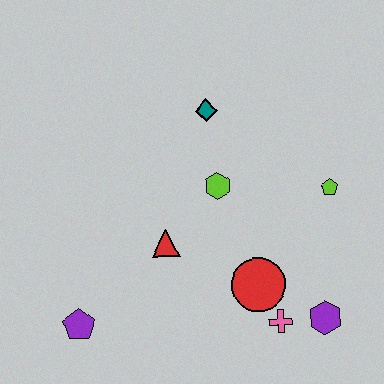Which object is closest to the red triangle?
The lime hexagon is closest to the red triangle.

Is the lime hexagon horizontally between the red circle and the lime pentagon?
No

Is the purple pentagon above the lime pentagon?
No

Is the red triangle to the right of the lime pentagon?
No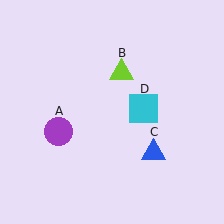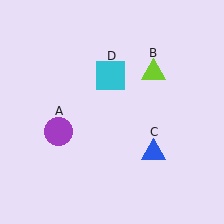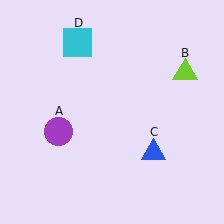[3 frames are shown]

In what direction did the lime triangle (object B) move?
The lime triangle (object B) moved right.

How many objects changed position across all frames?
2 objects changed position: lime triangle (object B), cyan square (object D).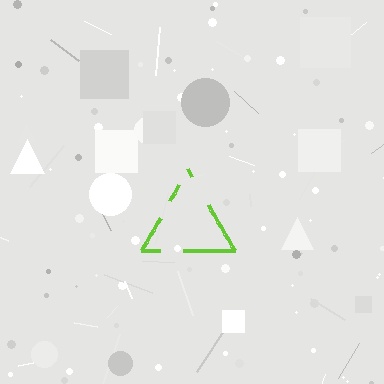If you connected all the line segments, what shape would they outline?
They would outline a triangle.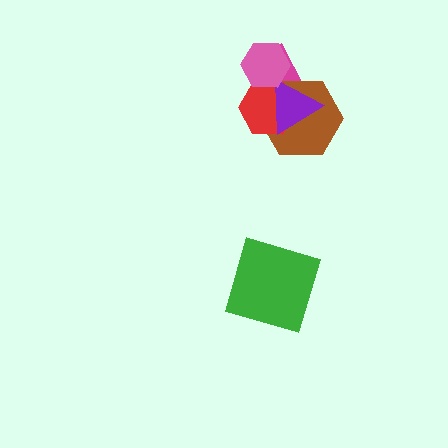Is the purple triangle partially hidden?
Yes, it is partially covered by another shape.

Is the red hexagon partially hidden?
Yes, it is partially covered by another shape.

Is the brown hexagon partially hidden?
Yes, it is partially covered by another shape.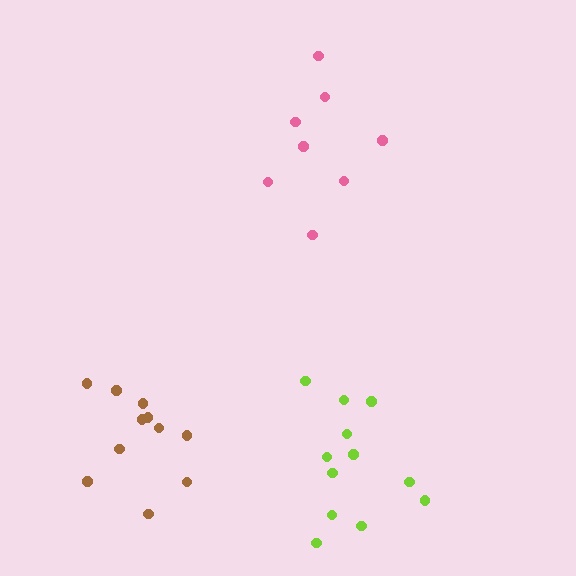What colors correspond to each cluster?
The clusters are colored: pink, brown, lime.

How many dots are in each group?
Group 1: 8 dots, Group 2: 11 dots, Group 3: 12 dots (31 total).